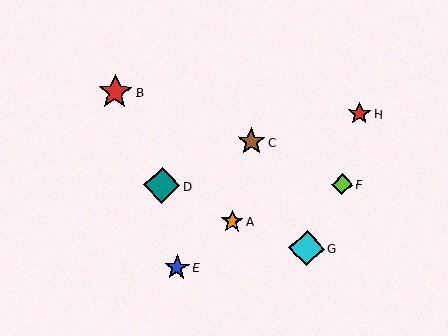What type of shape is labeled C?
Shape C is a brown star.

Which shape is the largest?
The teal diamond (labeled D) is the largest.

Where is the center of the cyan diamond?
The center of the cyan diamond is at (307, 248).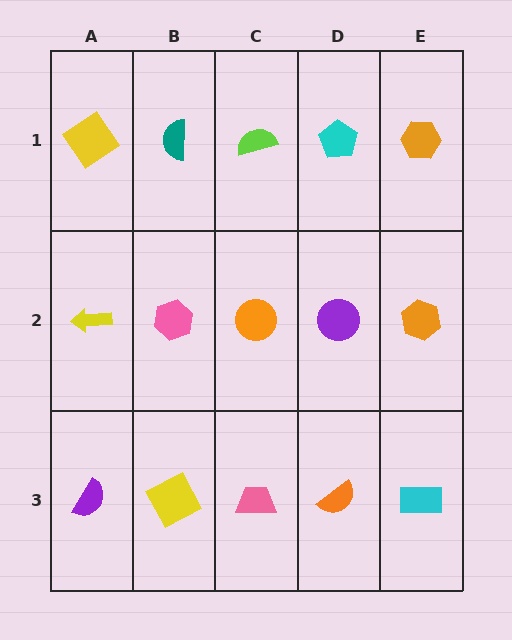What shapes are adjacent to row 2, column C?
A lime semicircle (row 1, column C), a pink trapezoid (row 3, column C), a pink hexagon (row 2, column B), a purple circle (row 2, column D).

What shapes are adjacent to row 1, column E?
An orange hexagon (row 2, column E), a cyan pentagon (row 1, column D).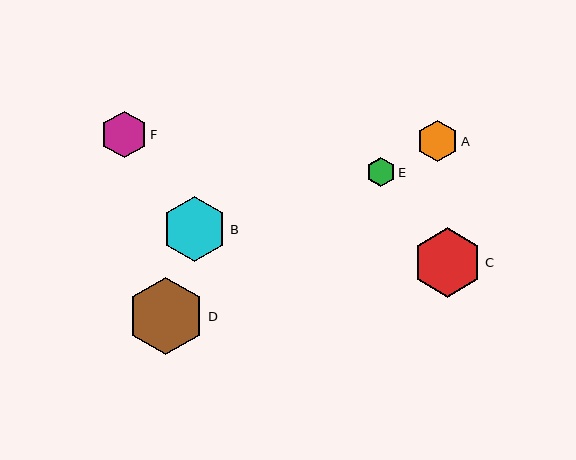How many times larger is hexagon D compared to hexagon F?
Hexagon D is approximately 1.7 times the size of hexagon F.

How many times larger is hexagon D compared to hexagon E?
Hexagon D is approximately 2.7 times the size of hexagon E.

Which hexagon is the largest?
Hexagon D is the largest with a size of approximately 78 pixels.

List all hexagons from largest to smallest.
From largest to smallest: D, C, B, F, A, E.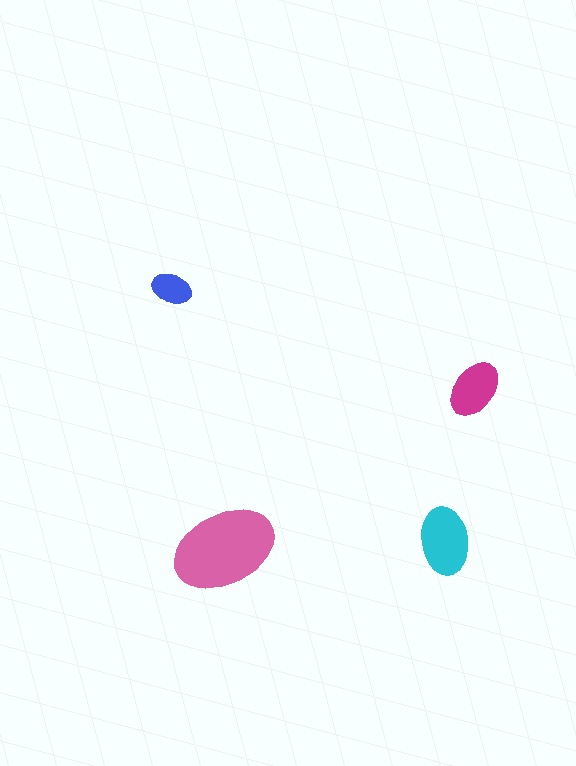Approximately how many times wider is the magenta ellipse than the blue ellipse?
About 1.5 times wider.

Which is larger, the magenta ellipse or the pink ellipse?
The pink one.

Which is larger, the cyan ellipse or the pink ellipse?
The pink one.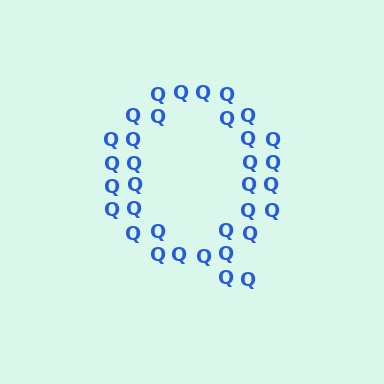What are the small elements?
The small elements are letter Q's.